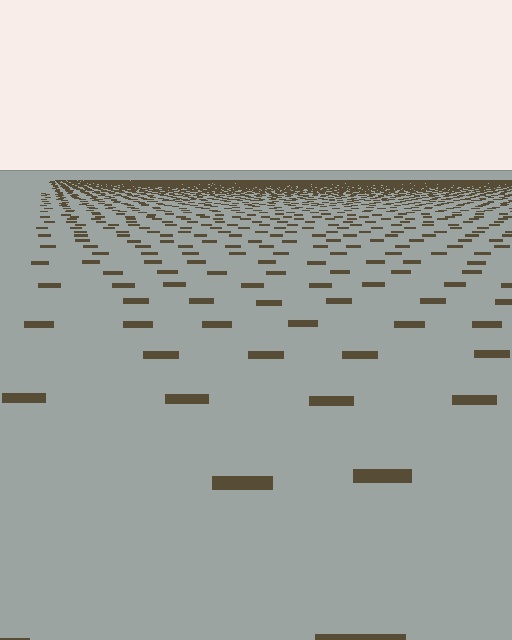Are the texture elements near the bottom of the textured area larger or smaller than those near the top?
Larger. Near the bottom, elements are closer to the viewer and appear at a bigger on-screen size.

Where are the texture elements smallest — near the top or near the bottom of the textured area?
Near the top.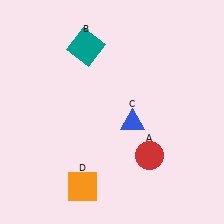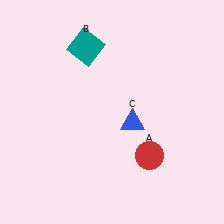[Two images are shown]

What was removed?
The orange square (D) was removed in Image 2.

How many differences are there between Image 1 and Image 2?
There is 1 difference between the two images.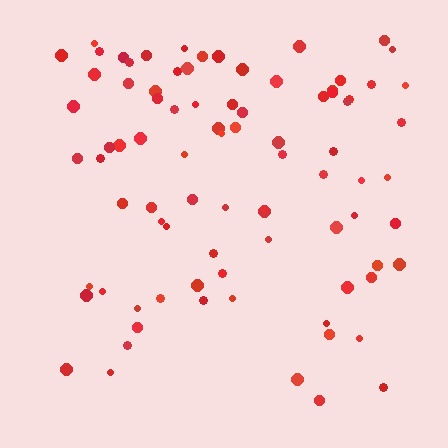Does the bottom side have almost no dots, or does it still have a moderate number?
Still a moderate number, just noticeably fewer than the top.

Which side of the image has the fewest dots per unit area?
The bottom.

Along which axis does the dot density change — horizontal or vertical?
Vertical.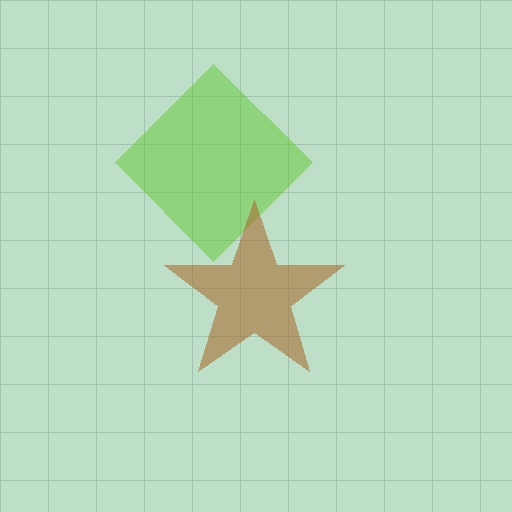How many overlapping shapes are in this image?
There are 2 overlapping shapes in the image.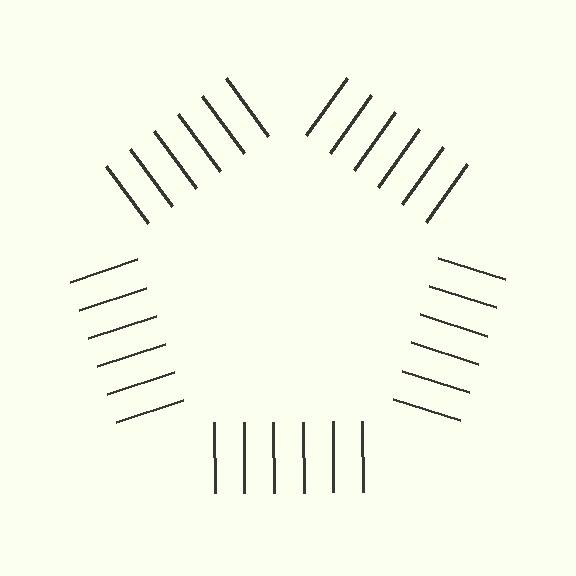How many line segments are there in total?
30 — 6 along each of the 5 edges.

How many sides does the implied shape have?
5 sides — the line-ends trace a pentagon.